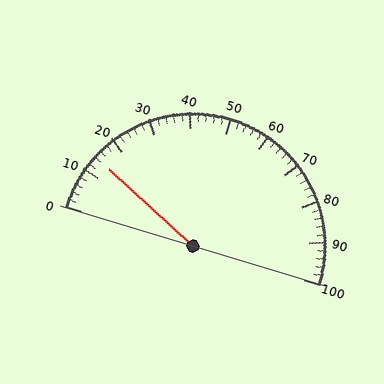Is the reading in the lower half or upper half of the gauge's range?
The reading is in the lower half of the range (0 to 100).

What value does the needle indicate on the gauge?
The needle indicates approximately 14.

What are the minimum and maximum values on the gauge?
The gauge ranges from 0 to 100.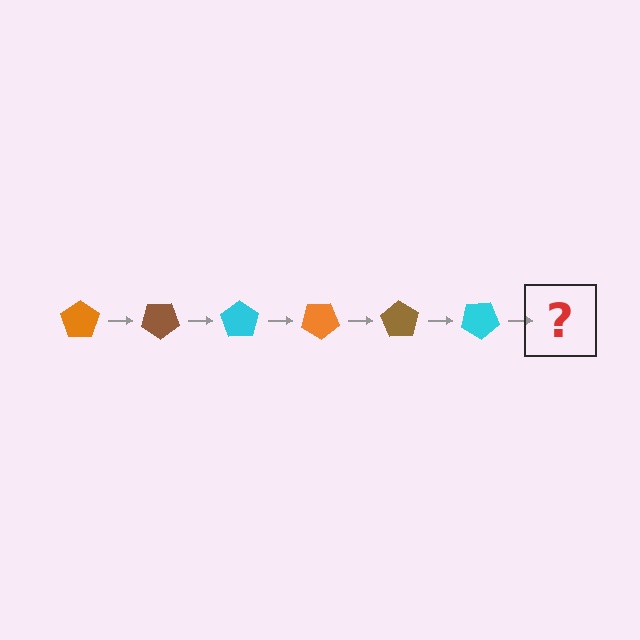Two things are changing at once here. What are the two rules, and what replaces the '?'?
The two rules are that it rotates 35 degrees each step and the color cycles through orange, brown, and cyan. The '?' should be an orange pentagon, rotated 210 degrees from the start.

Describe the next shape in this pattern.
It should be an orange pentagon, rotated 210 degrees from the start.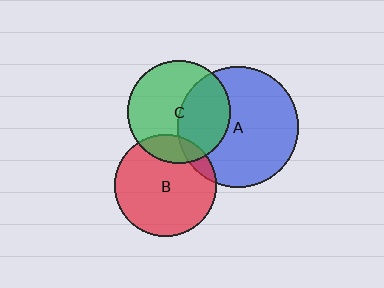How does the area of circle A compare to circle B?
Approximately 1.4 times.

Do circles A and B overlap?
Yes.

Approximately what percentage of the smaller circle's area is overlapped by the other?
Approximately 10%.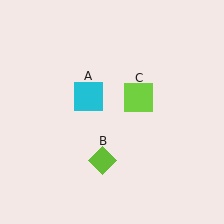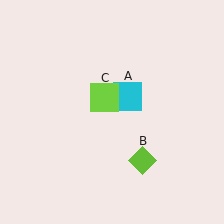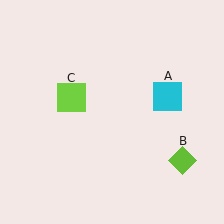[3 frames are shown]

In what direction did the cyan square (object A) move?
The cyan square (object A) moved right.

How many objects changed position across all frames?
3 objects changed position: cyan square (object A), lime diamond (object B), lime square (object C).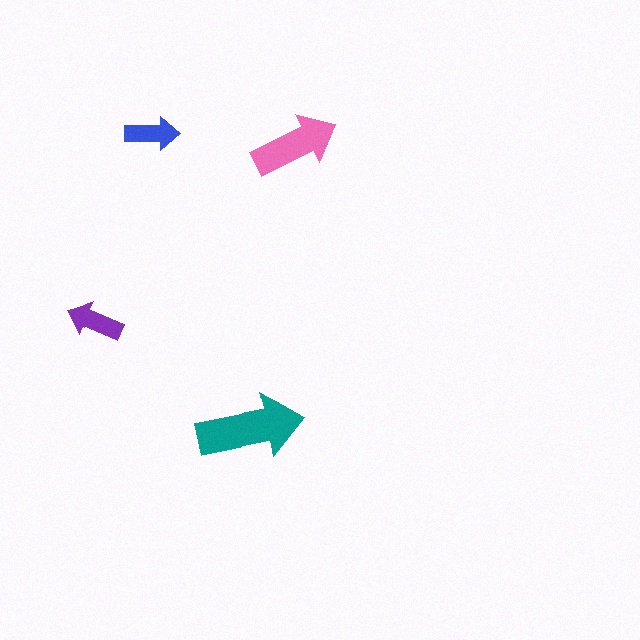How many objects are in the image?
There are 4 objects in the image.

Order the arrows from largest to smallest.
the teal one, the pink one, the purple one, the blue one.